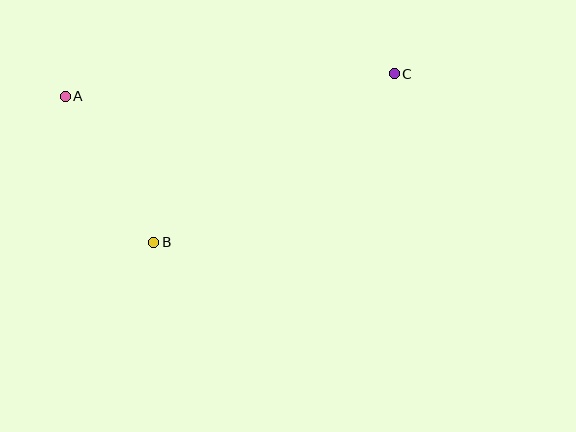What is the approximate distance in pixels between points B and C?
The distance between B and C is approximately 294 pixels.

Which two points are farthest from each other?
Points A and C are farthest from each other.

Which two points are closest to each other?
Points A and B are closest to each other.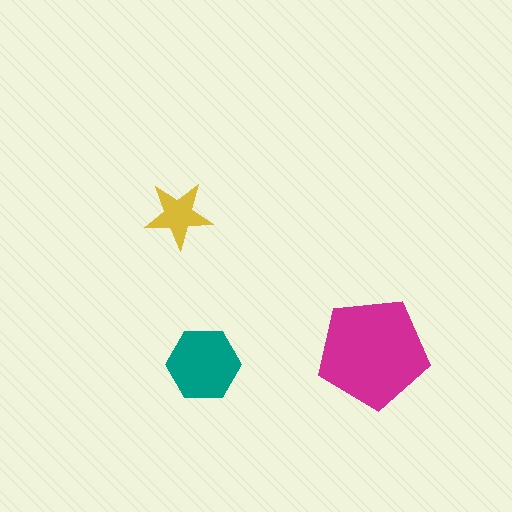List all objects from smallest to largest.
The yellow star, the teal hexagon, the magenta pentagon.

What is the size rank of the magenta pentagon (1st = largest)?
1st.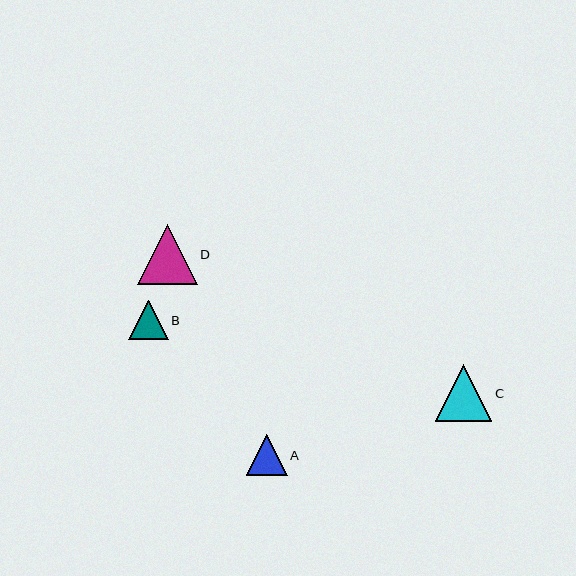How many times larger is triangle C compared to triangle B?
Triangle C is approximately 1.4 times the size of triangle B.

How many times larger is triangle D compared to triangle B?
Triangle D is approximately 1.5 times the size of triangle B.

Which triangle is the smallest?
Triangle B is the smallest with a size of approximately 39 pixels.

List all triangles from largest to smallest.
From largest to smallest: D, C, A, B.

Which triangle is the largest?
Triangle D is the largest with a size of approximately 60 pixels.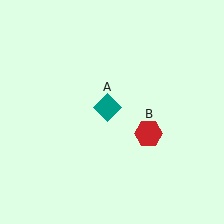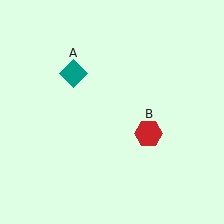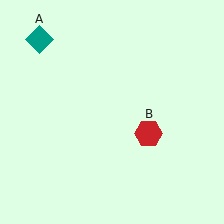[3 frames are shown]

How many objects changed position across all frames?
1 object changed position: teal diamond (object A).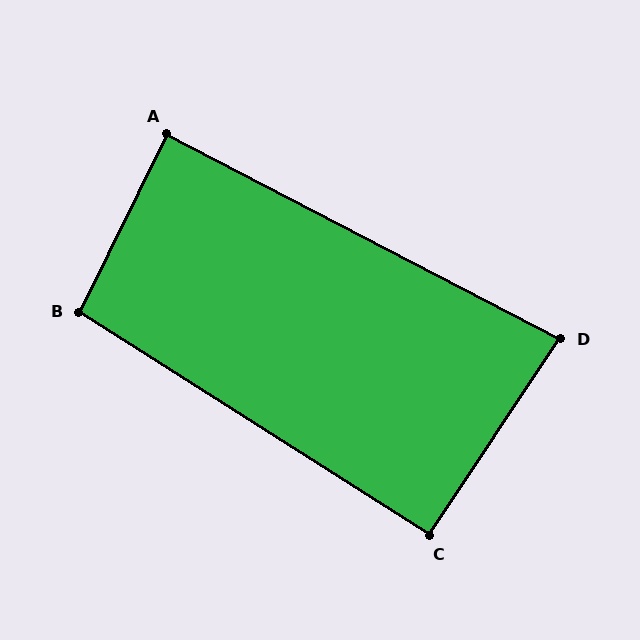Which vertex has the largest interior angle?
B, at approximately 96 degrees.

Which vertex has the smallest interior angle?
D, at approximately 84 degrees.